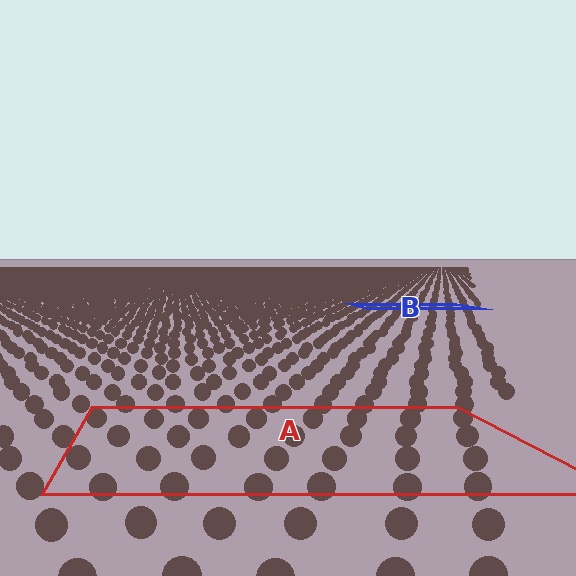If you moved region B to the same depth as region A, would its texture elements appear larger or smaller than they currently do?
They would appear larger. At a closer depth, the same texture elements are projected at a bigger on-screen size.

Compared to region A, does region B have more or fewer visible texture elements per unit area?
Region B has more texture elements per unit area — they are packed more densely because it is farther away.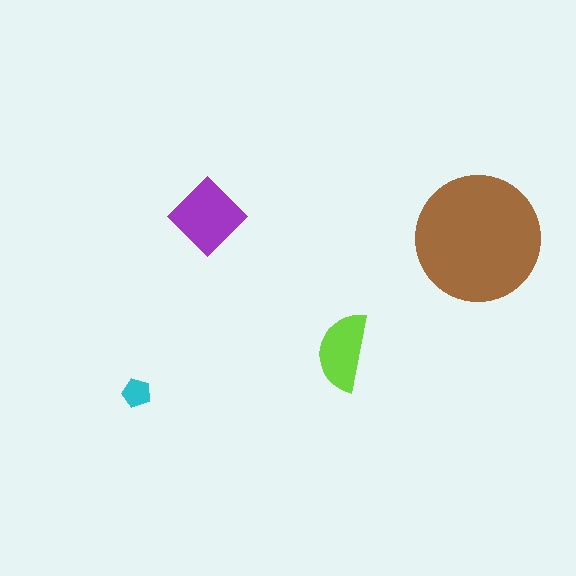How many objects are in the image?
There are 4 objects in the image.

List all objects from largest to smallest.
The brown circle, the purple diamond, the lime semicircle, the cyan pentagon.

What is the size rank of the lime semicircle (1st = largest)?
3rd.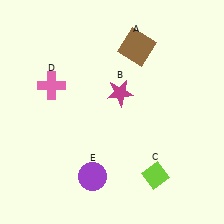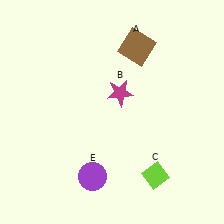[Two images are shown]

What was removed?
The pink cross (D) was removed in Image 2.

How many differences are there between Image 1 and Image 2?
There is 1 difference between the two images.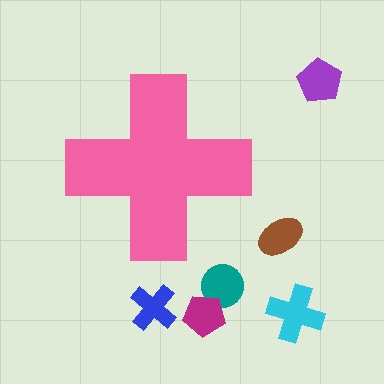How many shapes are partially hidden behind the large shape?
0 shapes are partially hidden.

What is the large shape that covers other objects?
A pink cross.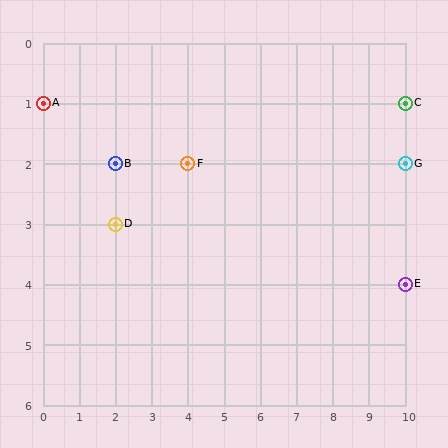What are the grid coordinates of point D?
Point D is at grid coordinates (2, 3).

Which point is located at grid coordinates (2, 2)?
Point B is at (2, 2).